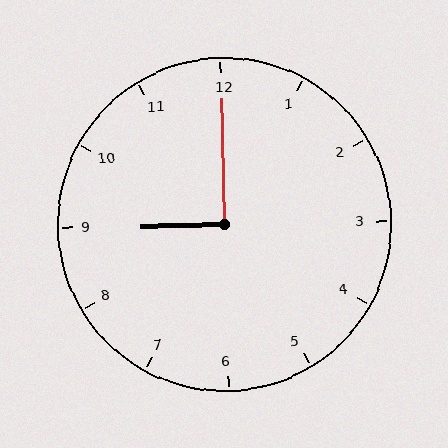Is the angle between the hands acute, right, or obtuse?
It is right.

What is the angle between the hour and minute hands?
Approximately 90 degrees.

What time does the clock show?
9:00.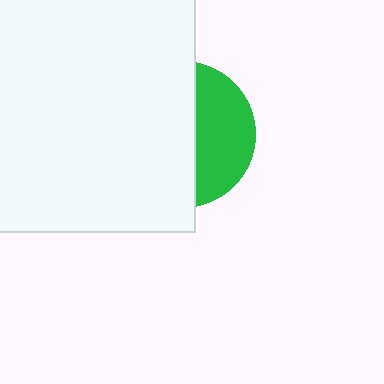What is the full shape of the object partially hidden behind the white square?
The partially hidden object is a green circle.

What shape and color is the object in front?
The object in front is a white square.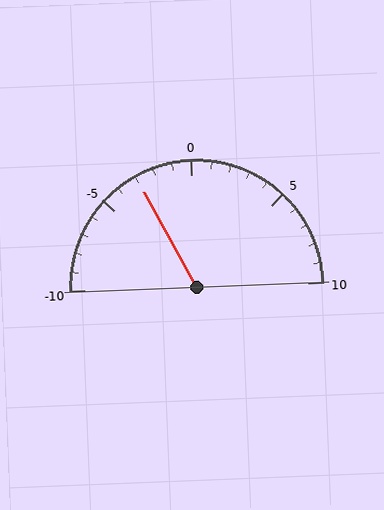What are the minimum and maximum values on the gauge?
The gauge ranges from -10 to 10.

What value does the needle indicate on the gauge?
The needle indicates approximately -3.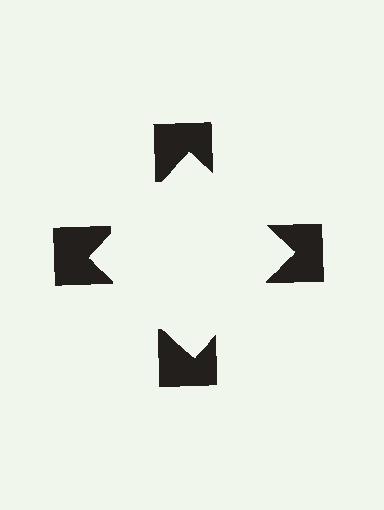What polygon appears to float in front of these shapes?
An illusory square — its edges are inferred from the aligned wedge cuts in the notched squares, not physically drawn.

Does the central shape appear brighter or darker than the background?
It typically appears slightly brighter than the background, even though no actual brightness change is drawn.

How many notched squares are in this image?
There are 4 — one at each vertex of the illusory square.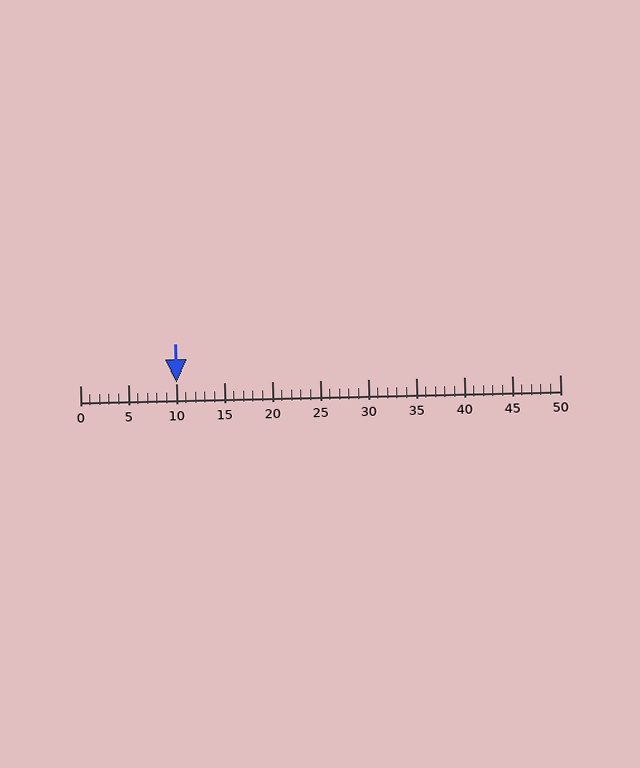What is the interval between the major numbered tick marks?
The major tick marks are spaced 5 units apart.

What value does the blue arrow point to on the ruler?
The blue arrow points to approximately 10.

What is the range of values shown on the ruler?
The ruler shows values from 0 to 50.